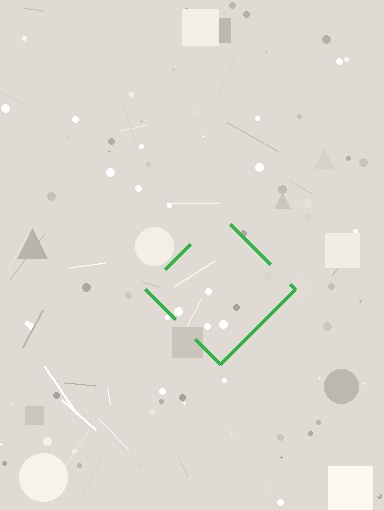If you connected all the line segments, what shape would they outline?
They would outline a diamond.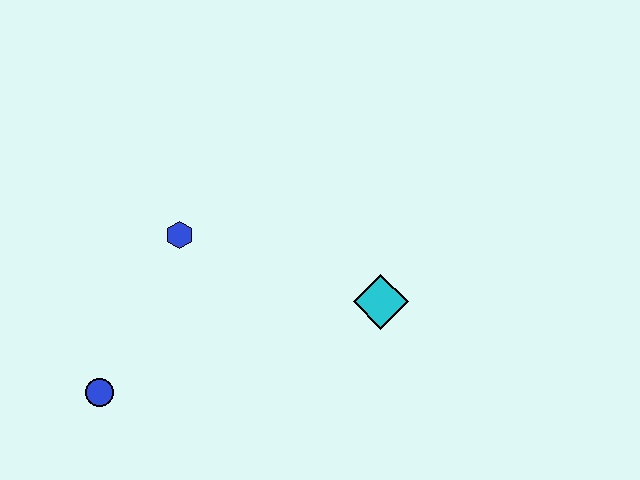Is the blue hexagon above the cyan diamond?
Yes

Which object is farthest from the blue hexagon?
The cyan diamond is farthest from the blue hexagon.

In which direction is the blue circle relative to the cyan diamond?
The blue circle is to the left of the cyan diamond.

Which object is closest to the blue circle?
The blue hexagon is closest to the blue circle.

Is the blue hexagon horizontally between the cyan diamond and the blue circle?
Yes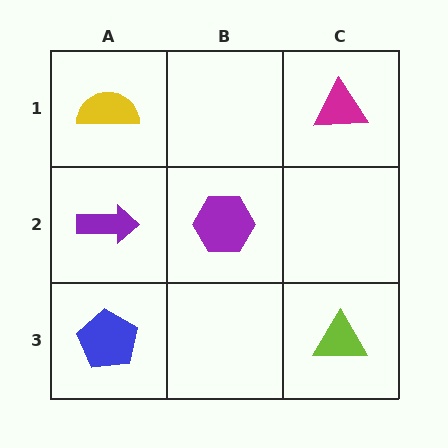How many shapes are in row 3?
2 shapes.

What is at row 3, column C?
A lime triangle.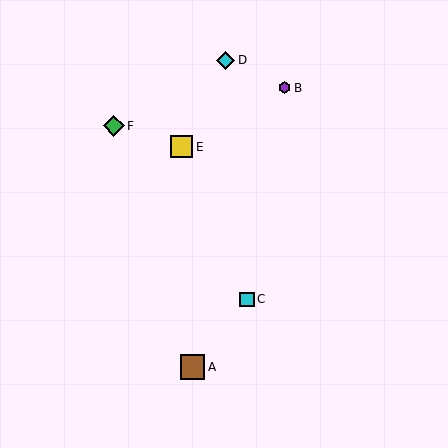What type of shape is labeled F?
Shape F is a green diamond.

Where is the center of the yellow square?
The center of the yellow square is at (182, 147).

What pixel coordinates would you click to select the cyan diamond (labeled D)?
Click at (225, 60) to select the cyan diamond D.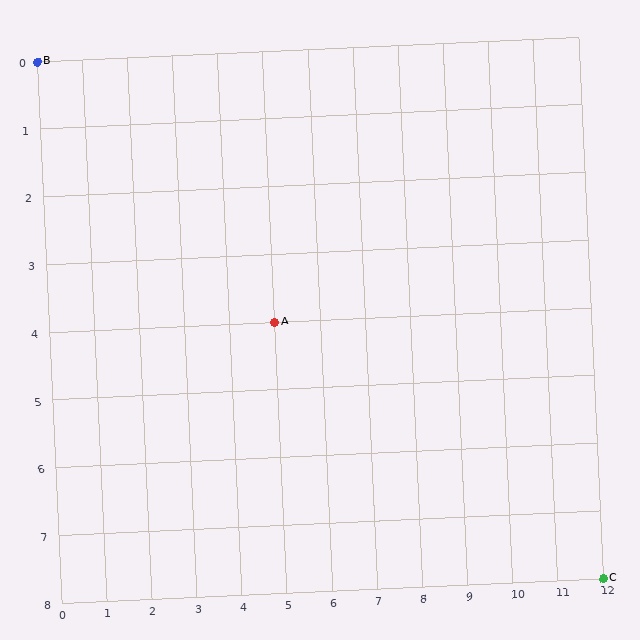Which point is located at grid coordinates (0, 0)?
Point B is at (0, 0).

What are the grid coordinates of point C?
Point C is at grid coordinates (12, 8).